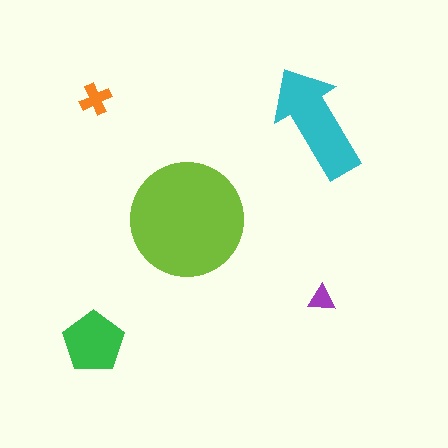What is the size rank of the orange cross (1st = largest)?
4th.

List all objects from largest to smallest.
The lime circle, the cyan arrow, the green pentagon, the orange cross, the purple triangle.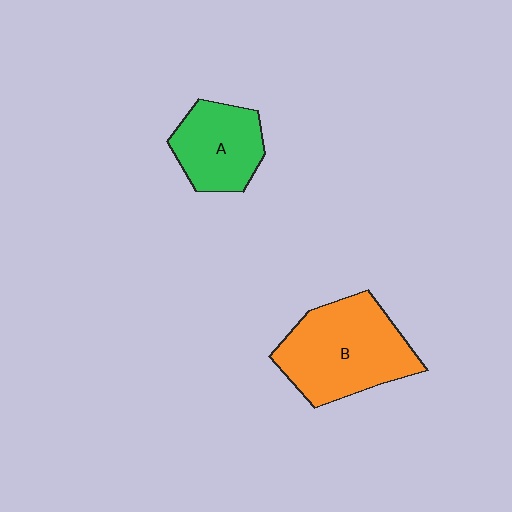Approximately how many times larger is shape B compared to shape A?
Approximately 1.6 times.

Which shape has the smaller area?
Shape A (green).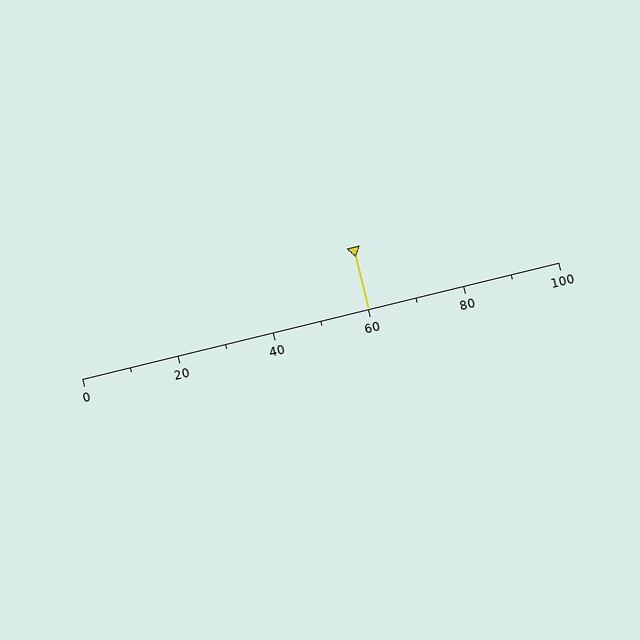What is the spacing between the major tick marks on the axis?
The major ticks are spaced 20 apart.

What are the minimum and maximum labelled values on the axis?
The axis runs from 0 to 100.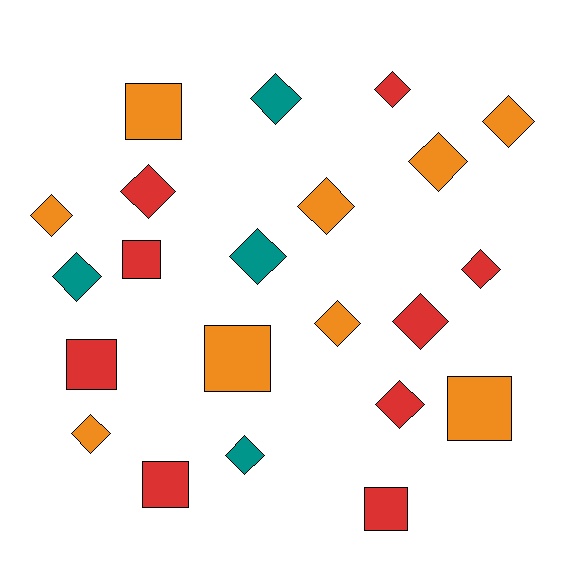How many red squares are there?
There are 4 red squares.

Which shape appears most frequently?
Diamond, with 15 objects.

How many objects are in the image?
There are 22 objects.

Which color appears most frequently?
Orange, with 9 objects.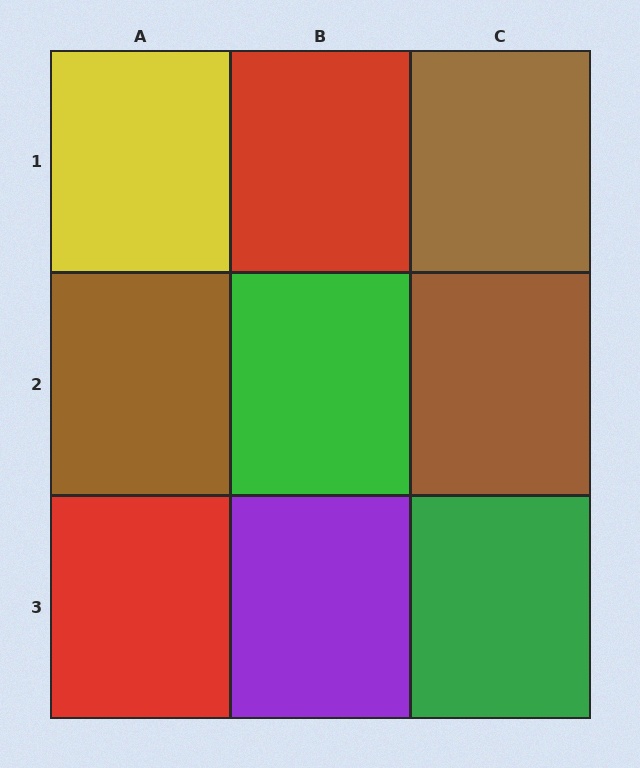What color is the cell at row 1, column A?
Yellow.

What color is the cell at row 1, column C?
Brown.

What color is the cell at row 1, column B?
Red.